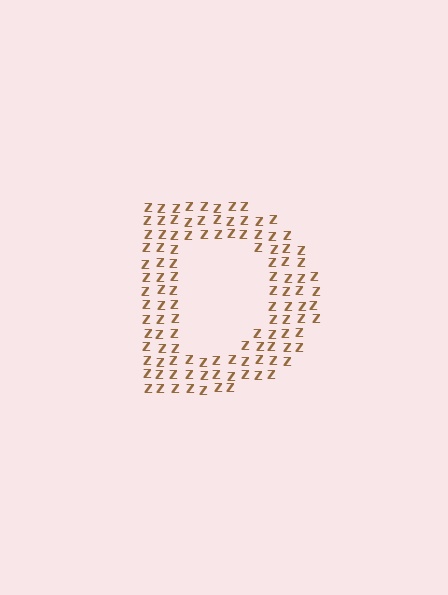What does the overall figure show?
The overall figure shows the letter D.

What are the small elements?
The small elements are letter Z's.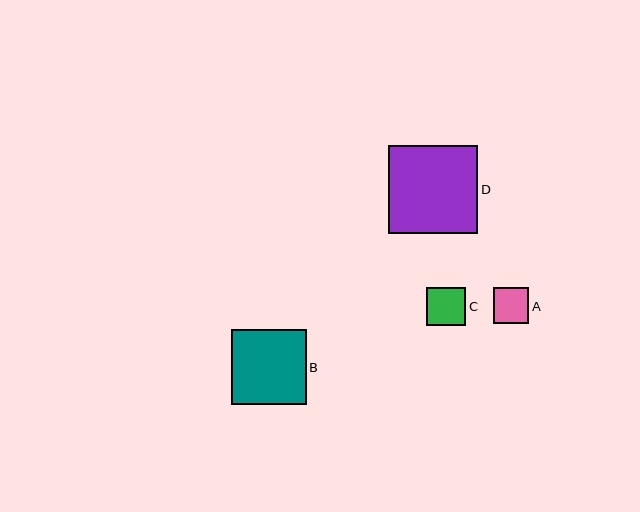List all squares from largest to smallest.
From largest to smallest: D, B, C, A.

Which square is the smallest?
Square A is the smallest with a size of approximately 35 pixels.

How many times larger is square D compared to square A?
Square D is approximately 2.5 times the size of square A.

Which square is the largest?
Square D is the largest with a size of approximately 89 pixels.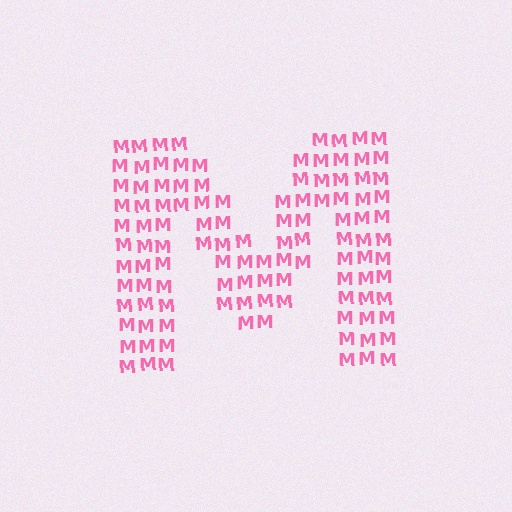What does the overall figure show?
The overall figure shows the letter M.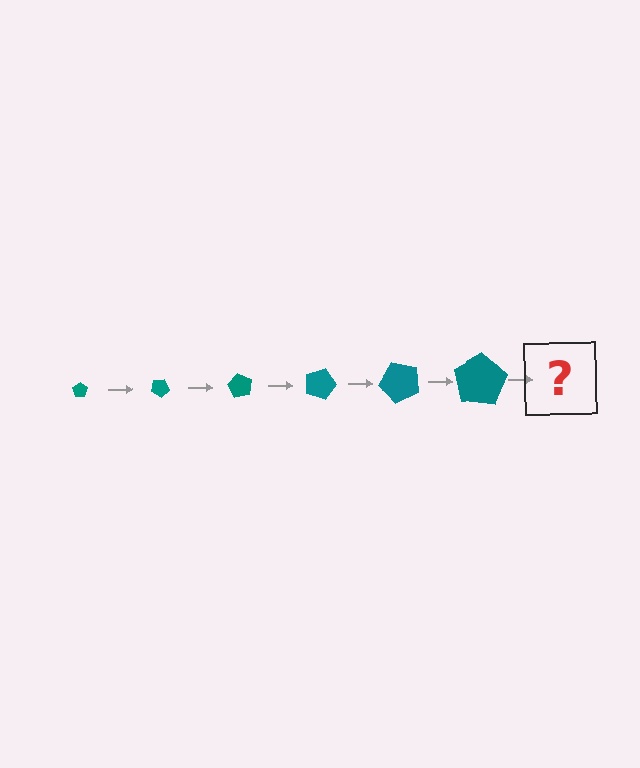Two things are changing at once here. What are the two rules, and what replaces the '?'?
The two rules are that the pentagon grows larger each step and it rotates 30 degrees each step. The '?' should be a pentagon, larger than the previous one and rotated 180 degrees from the start.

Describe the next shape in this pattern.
It should be a pentagon, larger than the previous one and rotated 180 degrees from the start.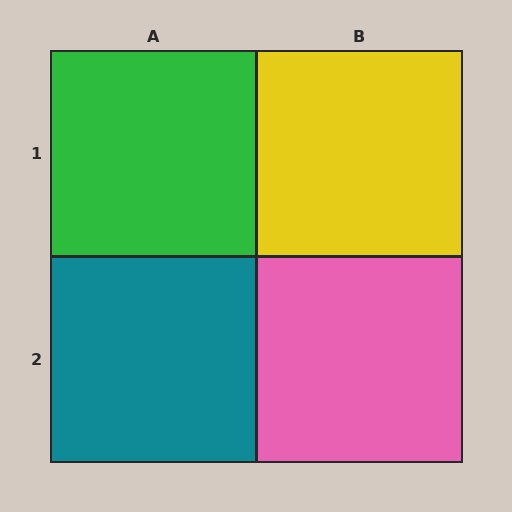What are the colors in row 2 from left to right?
Teal, pink.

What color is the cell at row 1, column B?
Yellow.